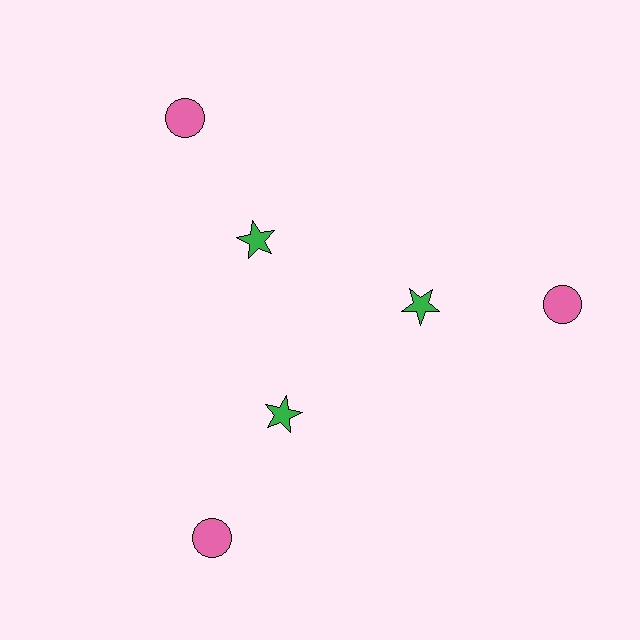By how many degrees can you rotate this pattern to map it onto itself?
The pattern maps onto itself every 120 degrees of rotation.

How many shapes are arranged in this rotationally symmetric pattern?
There are 6 shapes, arranged in 3 groups of 2.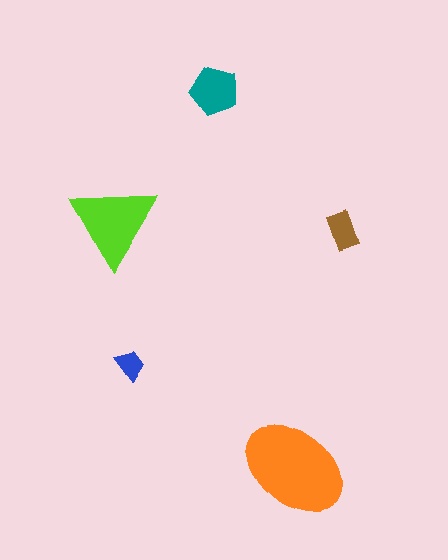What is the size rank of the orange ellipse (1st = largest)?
1st.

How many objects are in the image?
There are 5 objects in the image.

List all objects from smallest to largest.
The blue trapezoid, the brown rectangle, the teal pentagon, the lime triangle, the orange ellipse.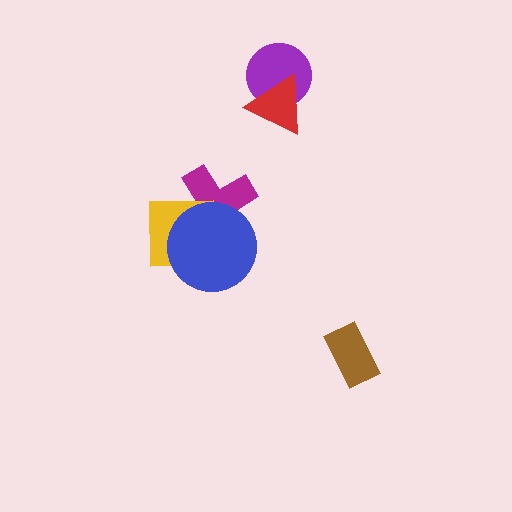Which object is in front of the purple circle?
The red triangle is in front of the purple circle.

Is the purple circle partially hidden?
Yes, it is partially covered by another shape.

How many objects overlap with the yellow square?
2 objects overlap with the yellow square.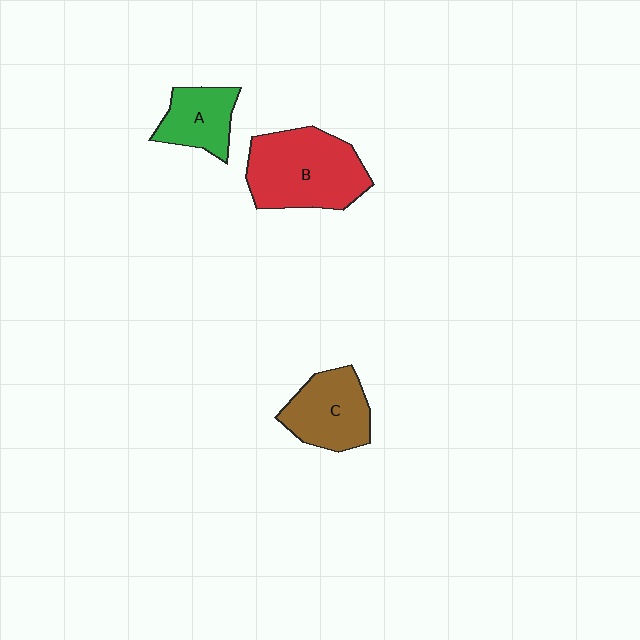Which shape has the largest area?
Shape B (red).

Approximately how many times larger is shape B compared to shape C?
Approximately 1.5 times.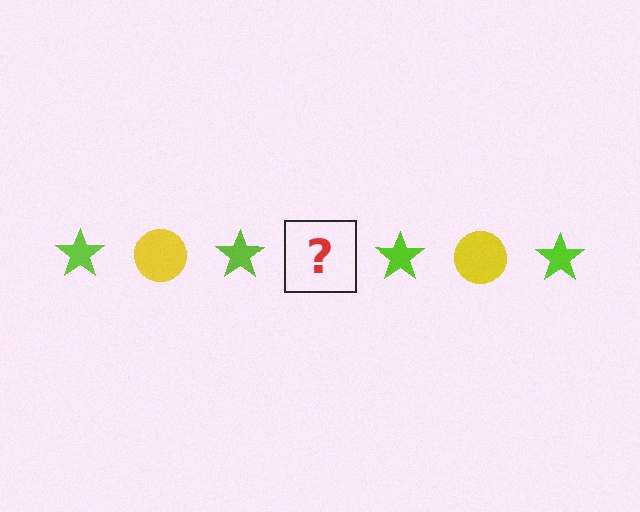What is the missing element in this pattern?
The missing element is a yellow circle.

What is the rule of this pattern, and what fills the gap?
The rule is that the pattern alternates between lime star and yellow circle. The gap should be filled with a yellow circle.